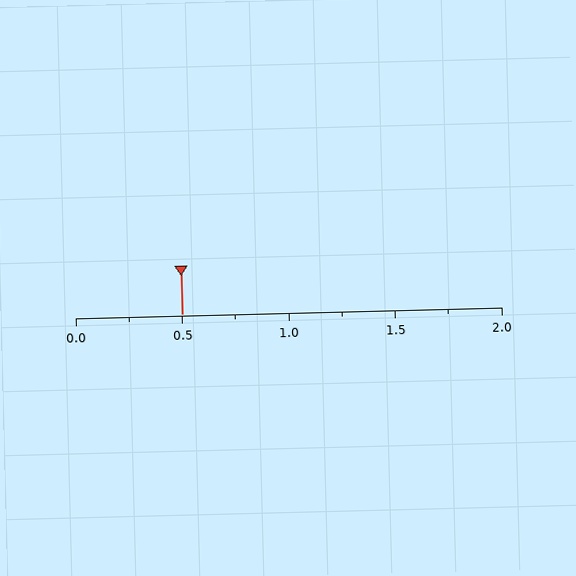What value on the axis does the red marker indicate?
The marker indicates approximately 0.5.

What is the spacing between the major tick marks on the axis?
The major ticks are spaced 0.5 apart.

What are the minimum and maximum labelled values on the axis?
The axis runs from 0.0 to 2.0.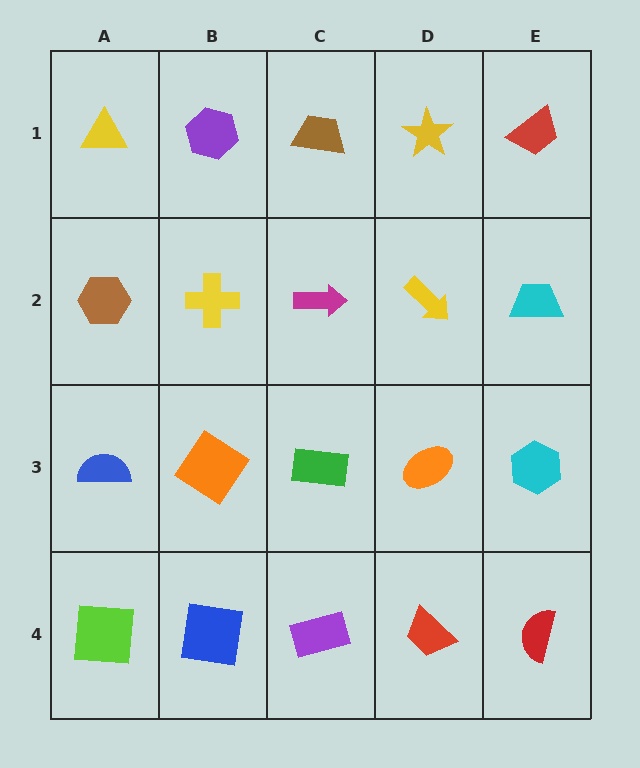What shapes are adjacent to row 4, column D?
An orange ellipse (row 3, column D), a purple rectangle (row 4, column C), a red semicircle (row 4, column E).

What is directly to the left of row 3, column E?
An orange ellipse.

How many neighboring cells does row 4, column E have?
2.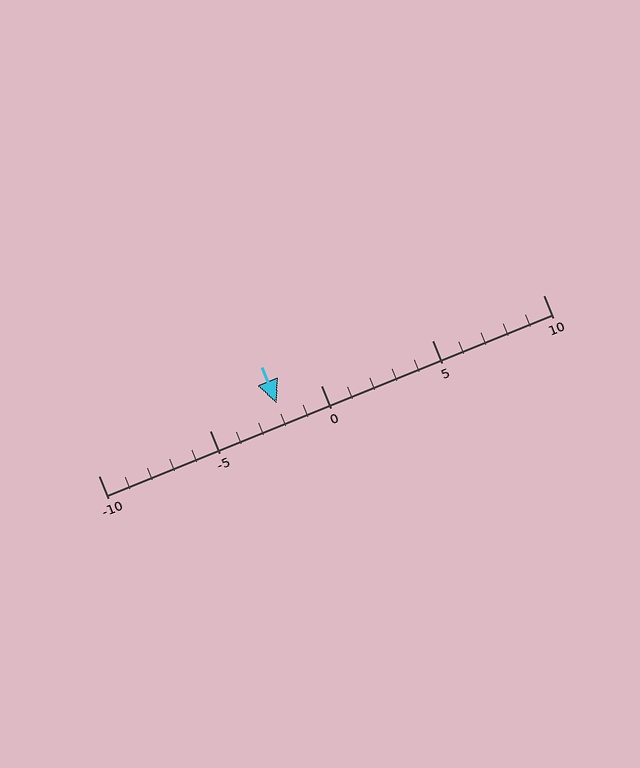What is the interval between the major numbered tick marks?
The major tick marks are spaced 5 units apart.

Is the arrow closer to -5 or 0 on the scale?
The arrow is closer to 0.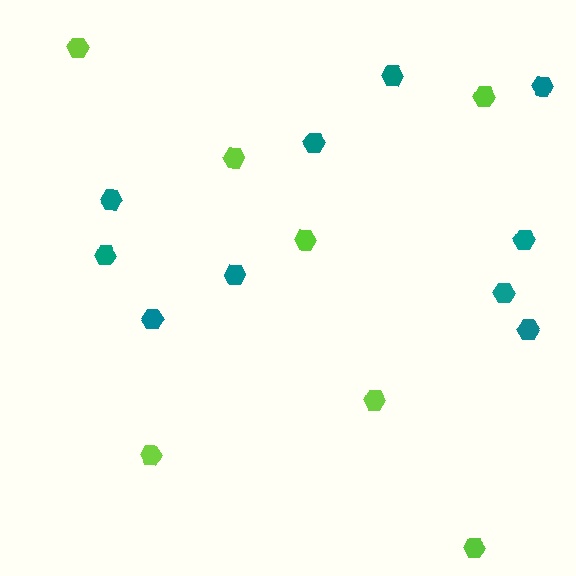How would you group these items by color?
There are 2 groups: one group of lime hexagons (7) and one group of teal hexagons (10).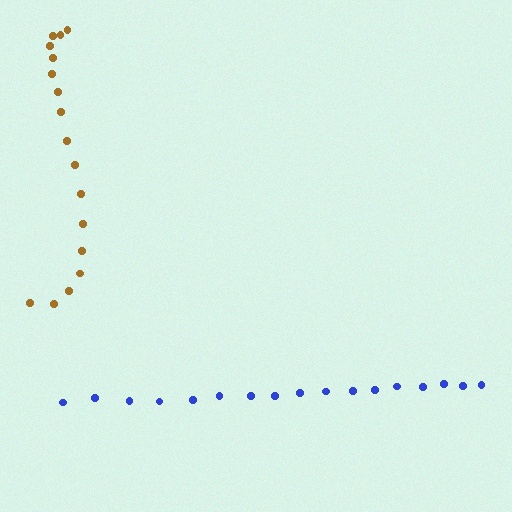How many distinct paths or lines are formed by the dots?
There are 2 distinct paths.